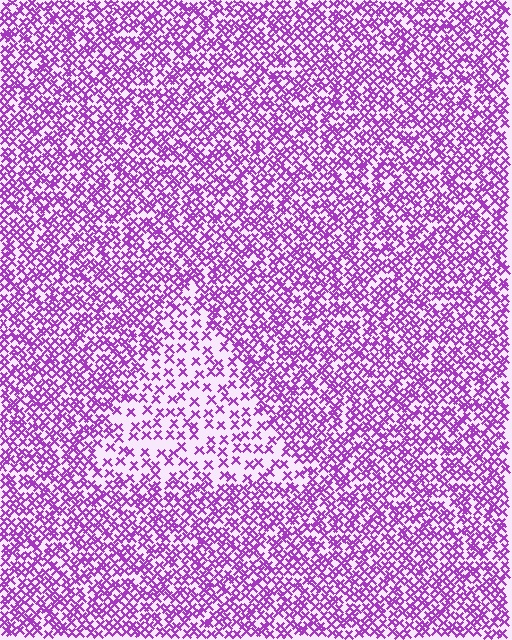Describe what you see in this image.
The image contains small purple elements arranged at two different densities. A triangle-shaped region is visible where the elements are less densely packed than the surrounding area.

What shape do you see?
I see a triangle.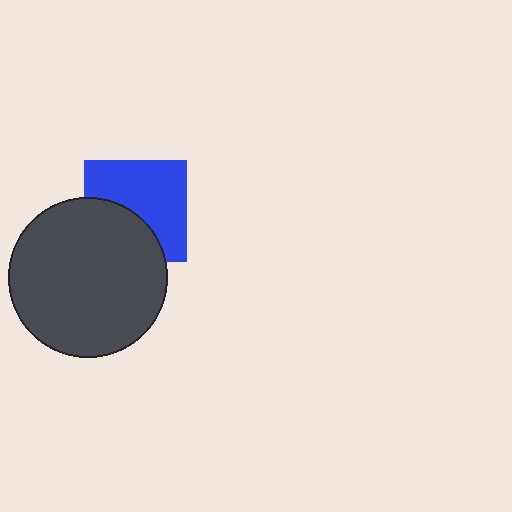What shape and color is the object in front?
The object in front is a dark gray circle.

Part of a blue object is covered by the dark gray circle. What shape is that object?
It is a square.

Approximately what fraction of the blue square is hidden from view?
Roughly 38% of the blue square is hidden behind the dark gray circle.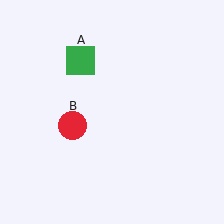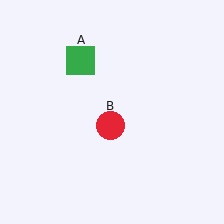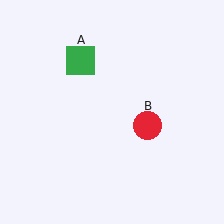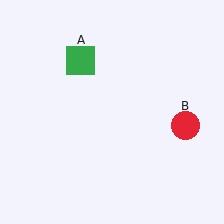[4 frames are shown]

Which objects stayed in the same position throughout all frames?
Green square (object A) remained stationary.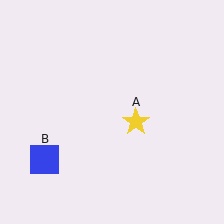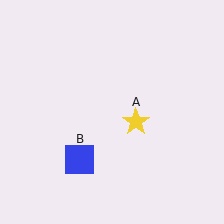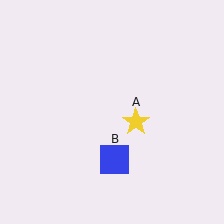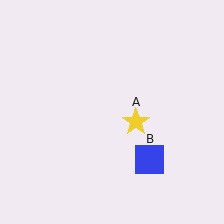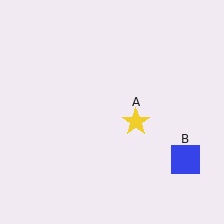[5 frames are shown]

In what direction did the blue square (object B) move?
The blue square (object B) moved right.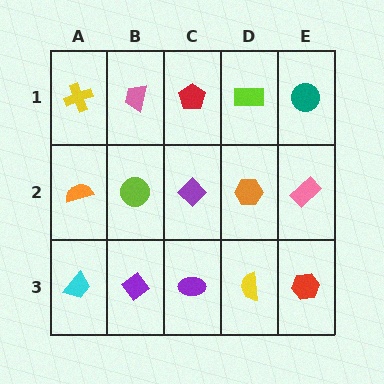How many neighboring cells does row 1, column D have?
3.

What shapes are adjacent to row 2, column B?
A pink trapezoid (row 1, column B), a purple diamond (row 3, column B), an orange semicircle (row 2, column A), a purple diamond (row 2, column C).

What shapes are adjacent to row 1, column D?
An orange hexagon (row 2, column D), a red pentagon (row 1, column C), a teal circle (row 1, column E).